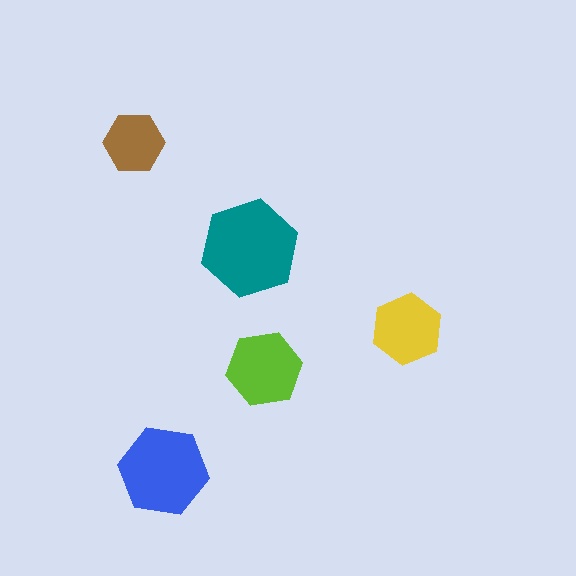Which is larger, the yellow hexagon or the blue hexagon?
The blue one.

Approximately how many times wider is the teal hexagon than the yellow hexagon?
About 1.5 times wider.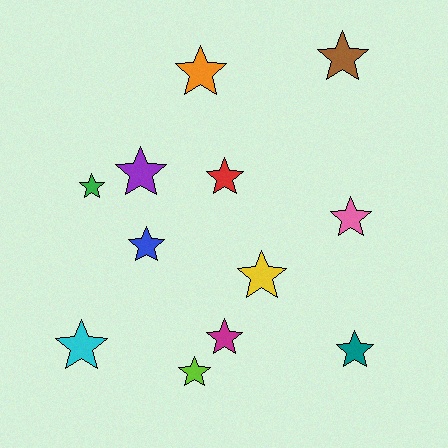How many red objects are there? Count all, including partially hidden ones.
There is 1 red object.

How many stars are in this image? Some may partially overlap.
There are 12 stars.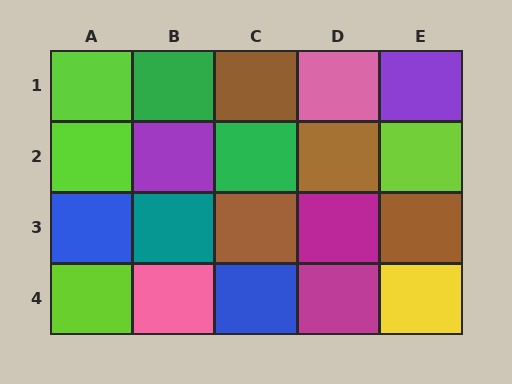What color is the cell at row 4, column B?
Pink.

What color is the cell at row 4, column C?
Blue.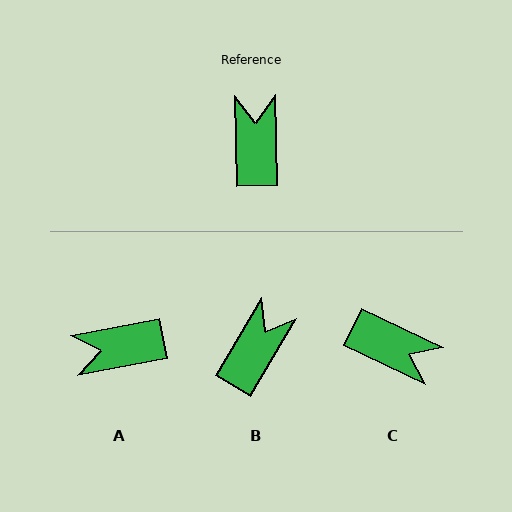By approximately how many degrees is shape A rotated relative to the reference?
Approximately 100 degrees counter-clockwise.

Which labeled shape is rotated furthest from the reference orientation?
C, about 116 degrees away.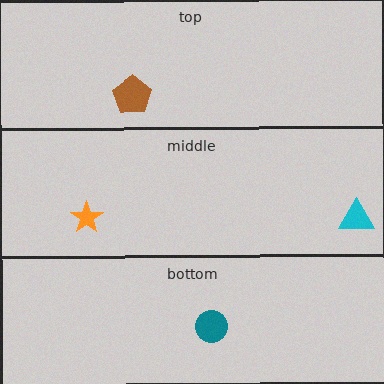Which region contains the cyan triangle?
The middle region.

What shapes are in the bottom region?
The teal circle.